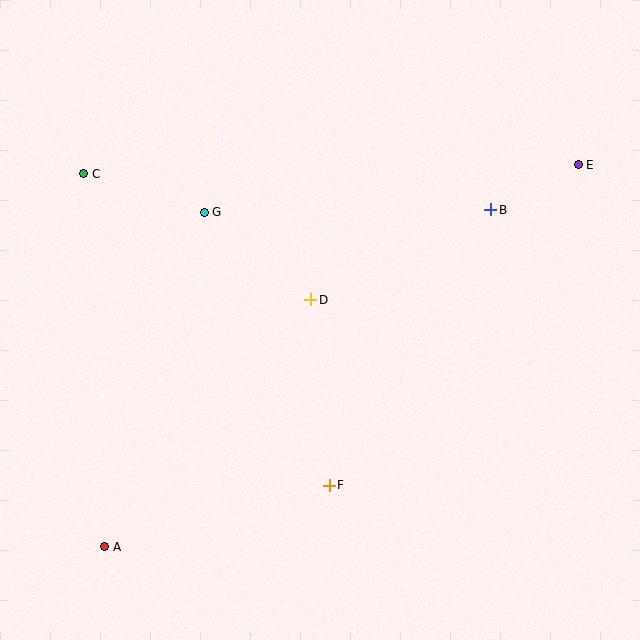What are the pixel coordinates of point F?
Point F is at (329, 485).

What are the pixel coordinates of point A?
Point A is at (105, 547).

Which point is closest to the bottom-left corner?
Point A is closest to the bottom-left corner.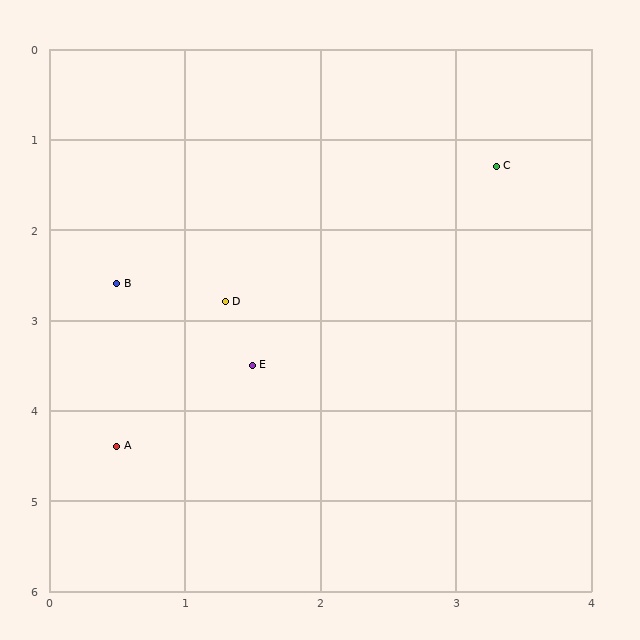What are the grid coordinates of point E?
Point E is at approximately (1.5, 3.5).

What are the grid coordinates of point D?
Point D is at approximately (1.3, 2.8).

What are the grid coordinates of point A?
Point A is at approximately (0.5, 4.4).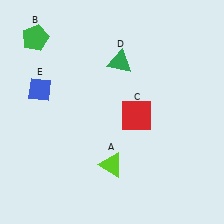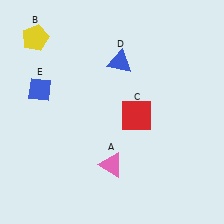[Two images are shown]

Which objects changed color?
A changed from lime to pink. B changed from green to yellow. D changed from green to blue.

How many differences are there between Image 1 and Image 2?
There are 3 differences between the two images.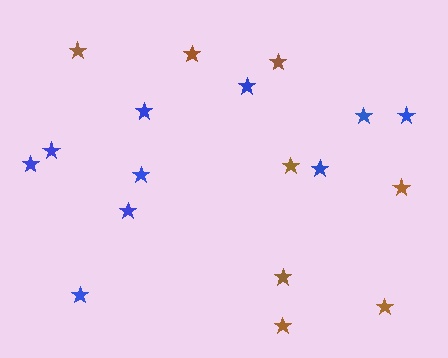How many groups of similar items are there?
There are 2 groups: one group of brown stars (8) and one group of blue stars (10).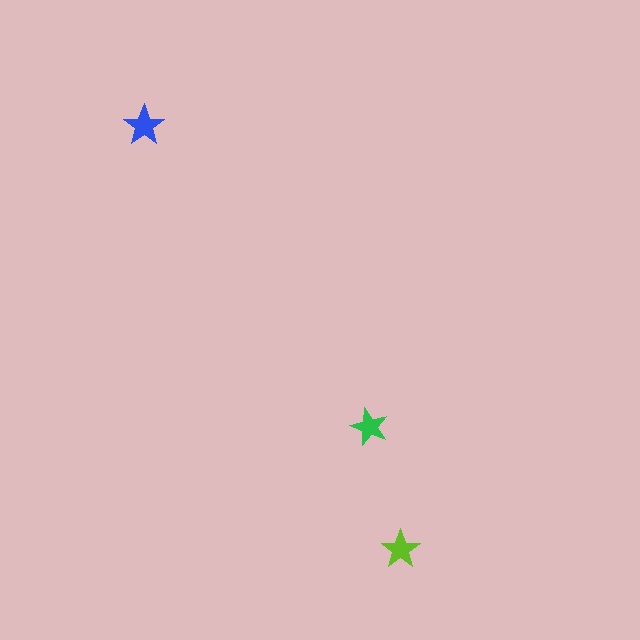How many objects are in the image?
There are 3 objects in the image.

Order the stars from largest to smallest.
the blue one, the lime one, the green one.